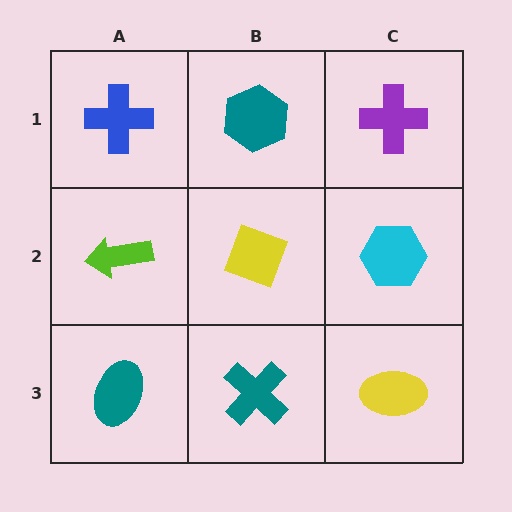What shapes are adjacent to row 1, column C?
A cyan hexagon (row 2, column C), a teal hexagon (row 1, column B).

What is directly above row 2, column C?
A purple cross.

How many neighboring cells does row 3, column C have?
2.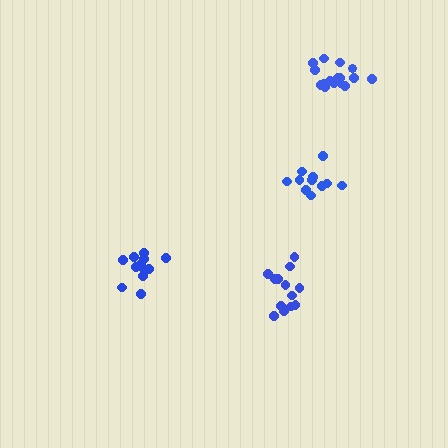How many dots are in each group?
Group 1: 13 dots, Group 2: 16 dots, Group 3: 12 dots, Group 4: 11 dots (52 total).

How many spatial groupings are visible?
There are 4 spatial groupings.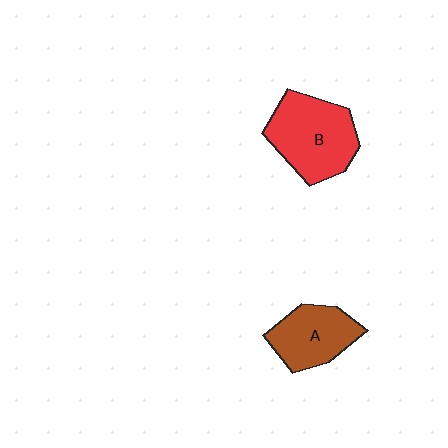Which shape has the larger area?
Shape B (red).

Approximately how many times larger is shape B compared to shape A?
Approximately 1.4 times.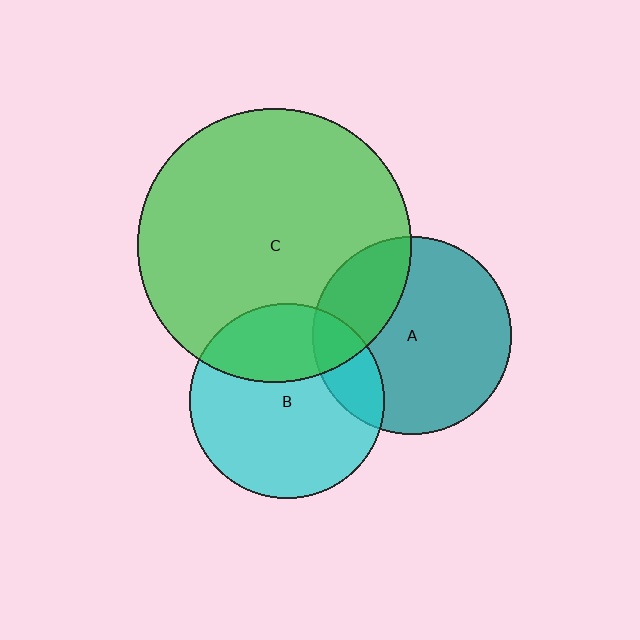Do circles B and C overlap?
Yes.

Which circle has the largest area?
Circle C (green).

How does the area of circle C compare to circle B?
Approximately 2.0 times.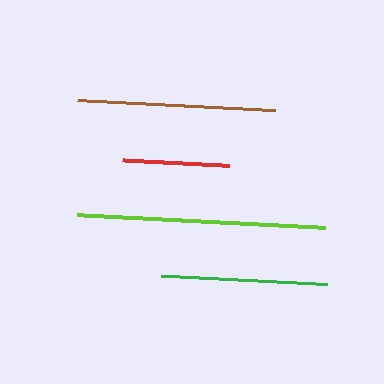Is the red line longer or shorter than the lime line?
The lime line is longer than the red line.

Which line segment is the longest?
The lime line is the longest at approximately 250 pixels.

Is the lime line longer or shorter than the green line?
The lime line is longer than the green line.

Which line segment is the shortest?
The red line is the shortest at approximately 107 pixels.